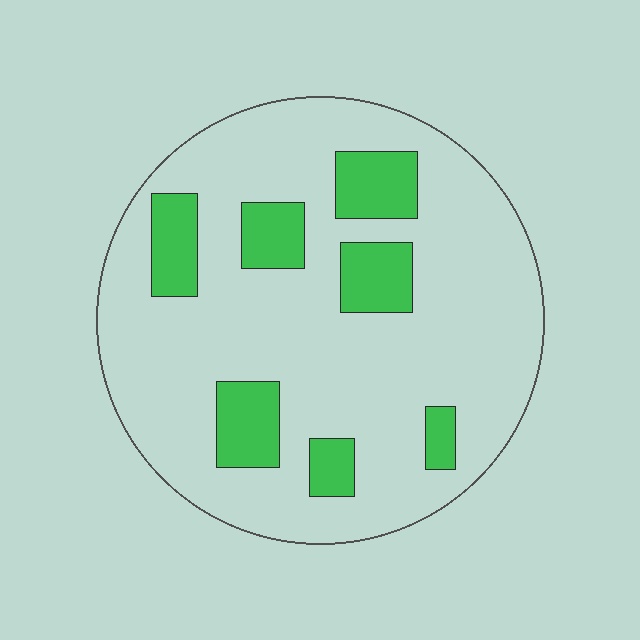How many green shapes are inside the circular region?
7.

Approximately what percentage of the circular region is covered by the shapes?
Approximately 20%.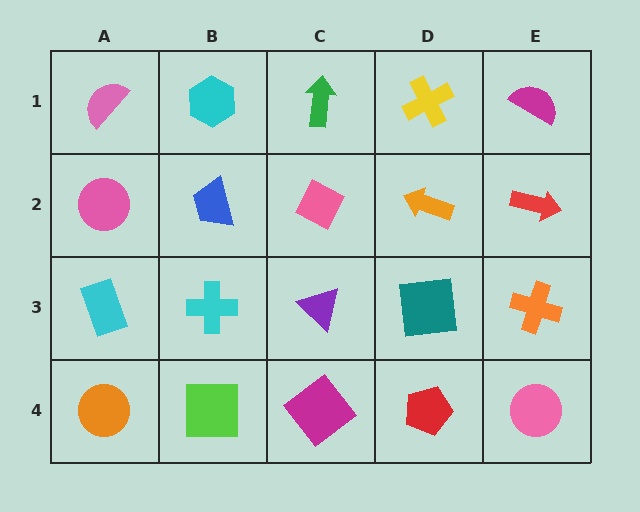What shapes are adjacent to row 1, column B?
A blue trapezoid (row 2, column B), a pink semicircle (row 1, column A), a green arrow (row 1, column C).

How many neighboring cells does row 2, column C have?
4.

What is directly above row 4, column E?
An orange cross.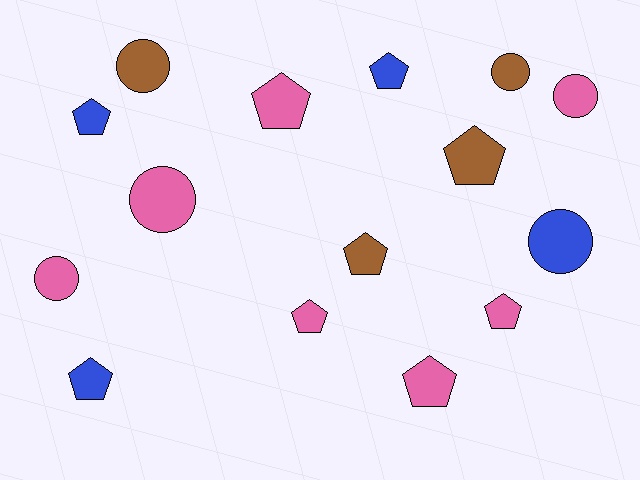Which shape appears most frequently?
Pentagon, with 9 objects.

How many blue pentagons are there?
There are 3 blue pentagons.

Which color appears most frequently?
Pink, with 7 objects.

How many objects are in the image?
There are 15 objects.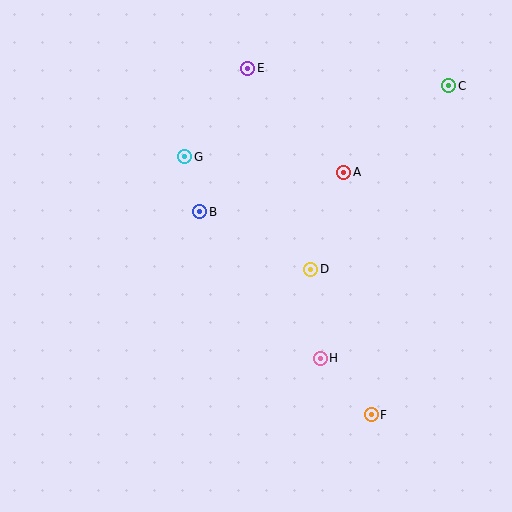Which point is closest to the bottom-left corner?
Point H is closest to the bottom-left corner.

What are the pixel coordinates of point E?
Point E is at (248, 68).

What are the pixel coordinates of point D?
Point D is at (311, 269).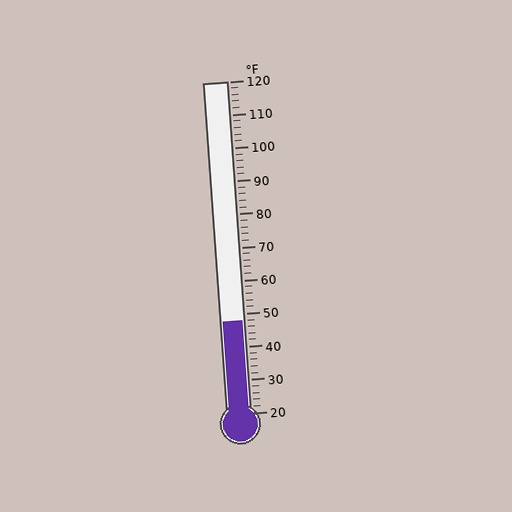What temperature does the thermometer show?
The thermometer shows approximately 48°F.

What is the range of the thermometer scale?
The thermometer scale ranges from 20°F to 120°F.